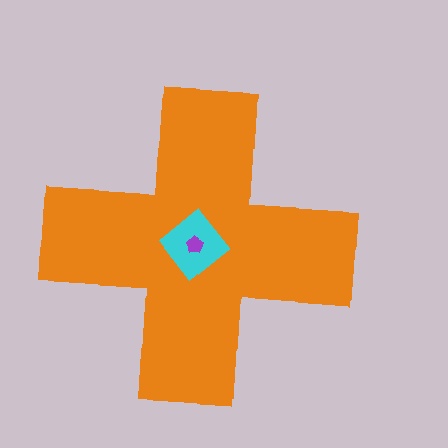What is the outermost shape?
The orange cross.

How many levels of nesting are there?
3.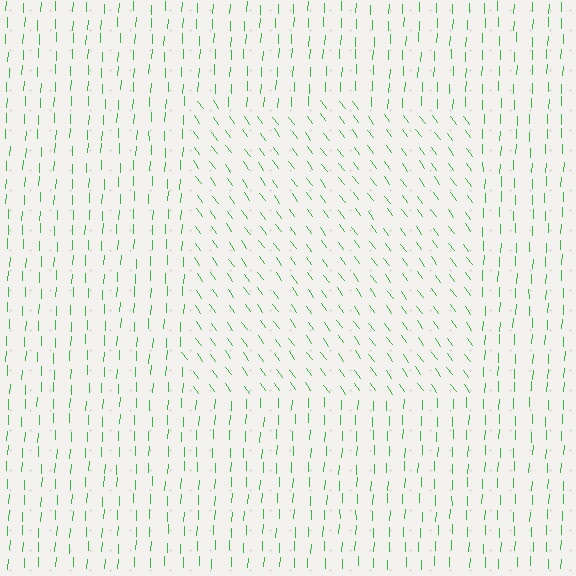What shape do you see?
I see a rectangle.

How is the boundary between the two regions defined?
The boundary is defined purely by a change in line orientation (approximately 38 degrees difference). All lines are the same color and thickness.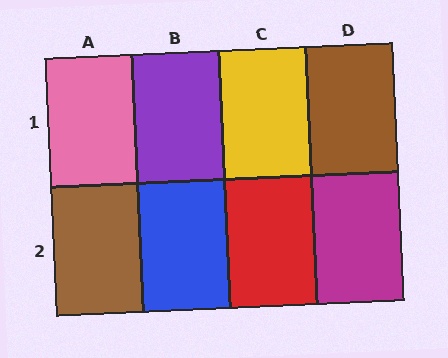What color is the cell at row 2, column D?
Magenta.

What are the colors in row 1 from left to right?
Pink, purple, yellow, brown.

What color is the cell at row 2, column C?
Red.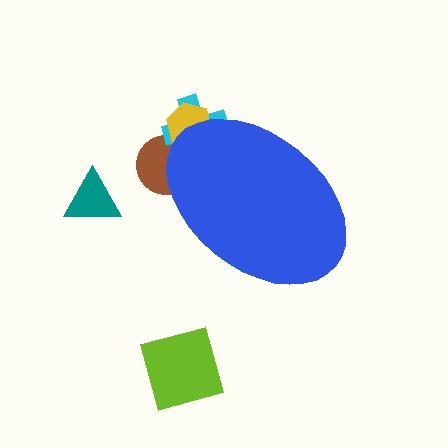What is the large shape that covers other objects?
A blue ellipse.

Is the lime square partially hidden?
No, the lime square is fully visible.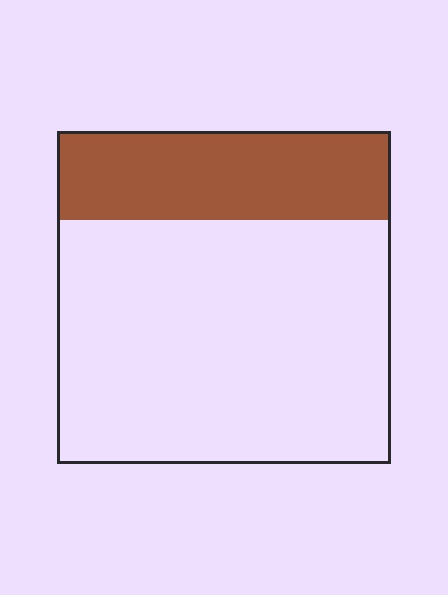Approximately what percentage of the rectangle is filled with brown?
Approximately 25%.